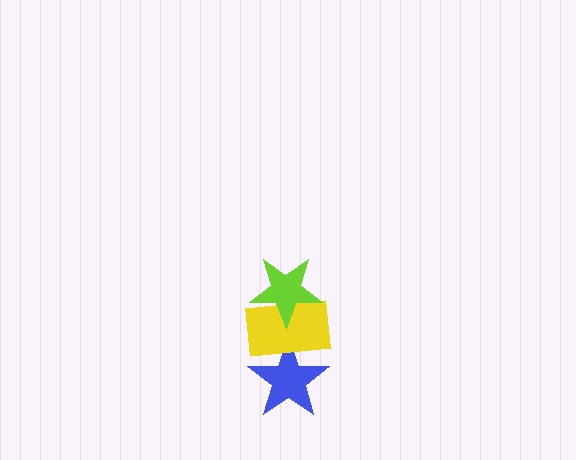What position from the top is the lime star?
The lime star is 1st from the top.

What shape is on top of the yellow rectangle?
The lime star is on top of the yellow rectangle.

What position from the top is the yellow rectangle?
The yellow rectangle is 2nd from the top.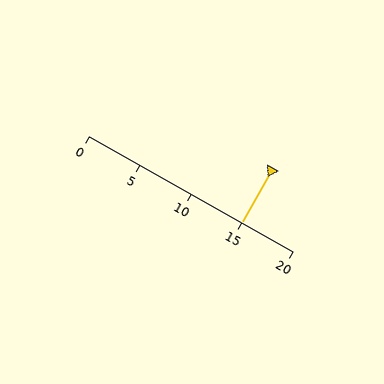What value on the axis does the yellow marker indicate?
The marker indicates approximately 15.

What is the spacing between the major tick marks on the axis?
The major ticks are spaced 5 apart.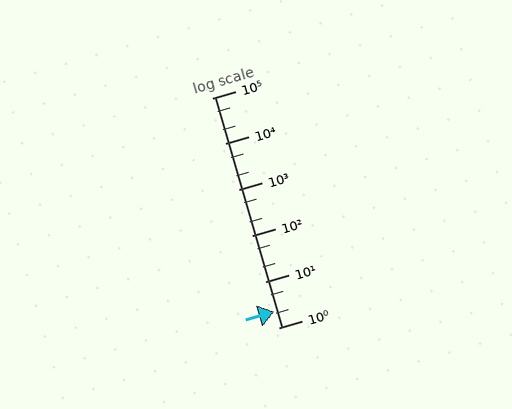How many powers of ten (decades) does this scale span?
The scale spans 5 decades, from 1 to 100000.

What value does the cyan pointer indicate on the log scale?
The pointer indicates approximately 2.2.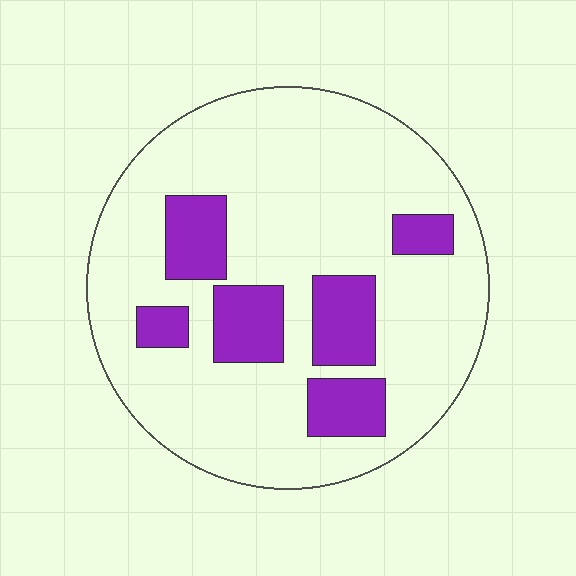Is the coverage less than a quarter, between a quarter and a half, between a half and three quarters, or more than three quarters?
Less than a quarter.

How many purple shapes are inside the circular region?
6.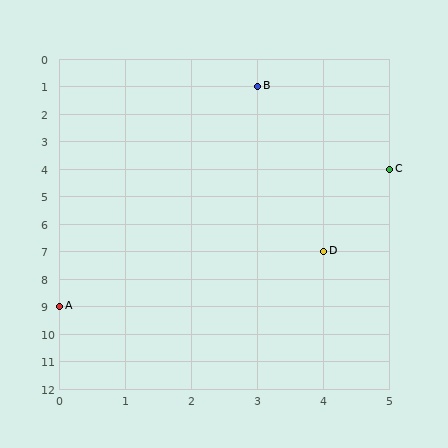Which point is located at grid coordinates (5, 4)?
Point C is at (5, 4).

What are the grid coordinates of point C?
Point C is at grid coordinates (5, 4).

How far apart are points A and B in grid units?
Points A and B are 3 columns and 8 rows apart (about 8.5 grid units diagonally).